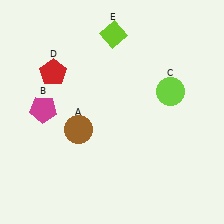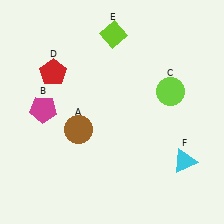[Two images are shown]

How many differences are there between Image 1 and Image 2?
There is 1 difference between the two images.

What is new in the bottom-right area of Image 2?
A cyan triangle (F) was added in the bottom-right area of Image 2.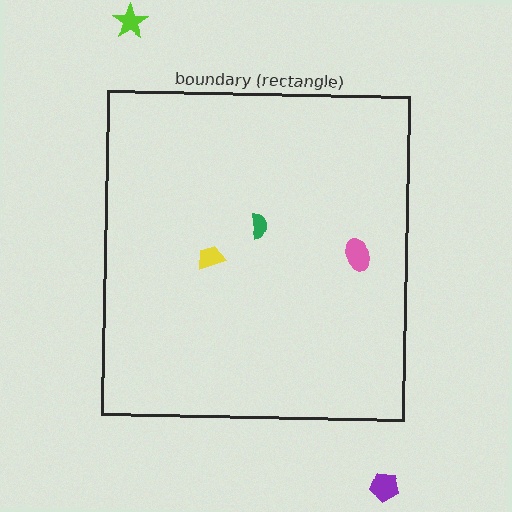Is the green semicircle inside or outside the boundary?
Inside.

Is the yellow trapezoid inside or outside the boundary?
Inside.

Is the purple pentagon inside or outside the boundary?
Outside.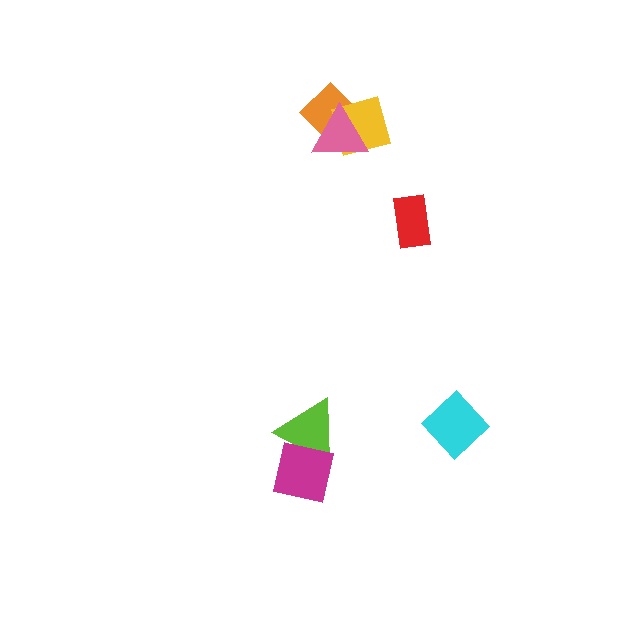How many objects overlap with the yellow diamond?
2 objects overlap with the yellow diamond.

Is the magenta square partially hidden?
No, no other shape covers it.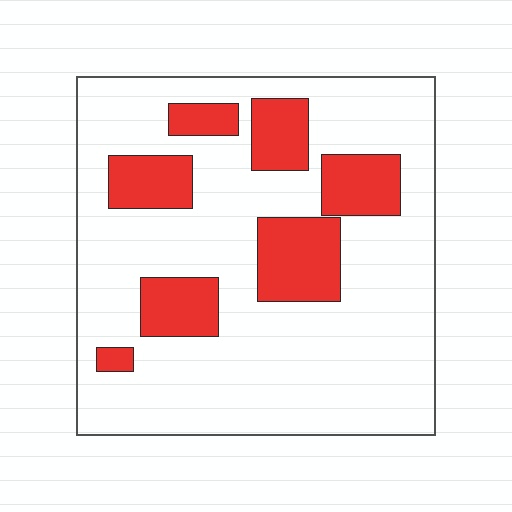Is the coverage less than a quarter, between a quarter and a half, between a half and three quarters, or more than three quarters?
Less than a quarter.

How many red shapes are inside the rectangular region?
7.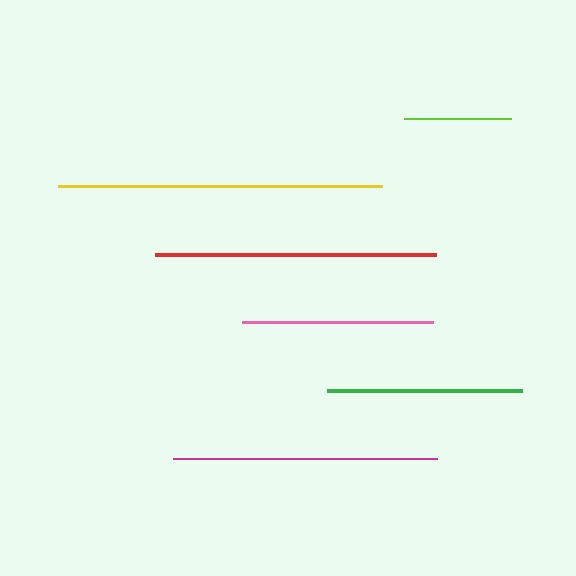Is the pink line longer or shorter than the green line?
The green line is longer than the pink line.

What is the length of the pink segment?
The pink segment is approximately 191 pixels long.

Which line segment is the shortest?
The lime line is the shortest at approximately 107 pixels.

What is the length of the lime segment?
The lime segment is approximately 107 pixels long.